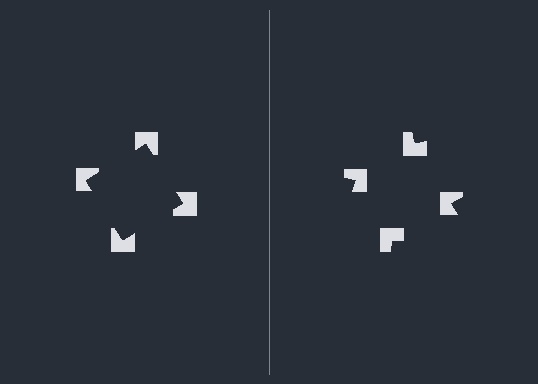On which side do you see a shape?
An illusory square appears on the left side. On the right side the wedge cuts are rotated, so no coherent shape forms.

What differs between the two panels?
The notched squares are positioned identically on both sides; only the wedge orientations differ. On the left they align to a square; on the right they are misaligned.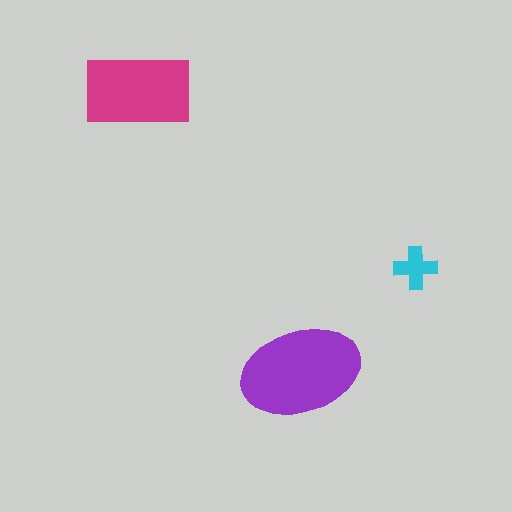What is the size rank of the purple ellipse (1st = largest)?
1st.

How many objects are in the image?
There are 3 objects in the image.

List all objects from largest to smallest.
The purple ellipse, the magenta rectangle, the cyan cross.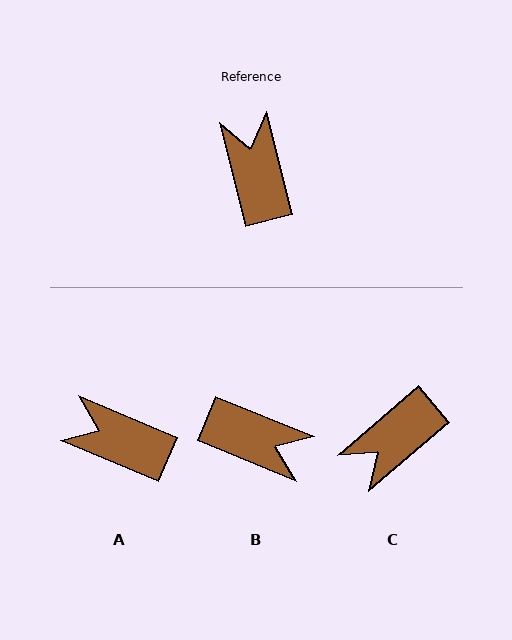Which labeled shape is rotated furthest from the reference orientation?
B, about 126 degrees away.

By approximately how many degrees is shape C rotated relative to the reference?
Approximately 117 degrees counter-clockwise.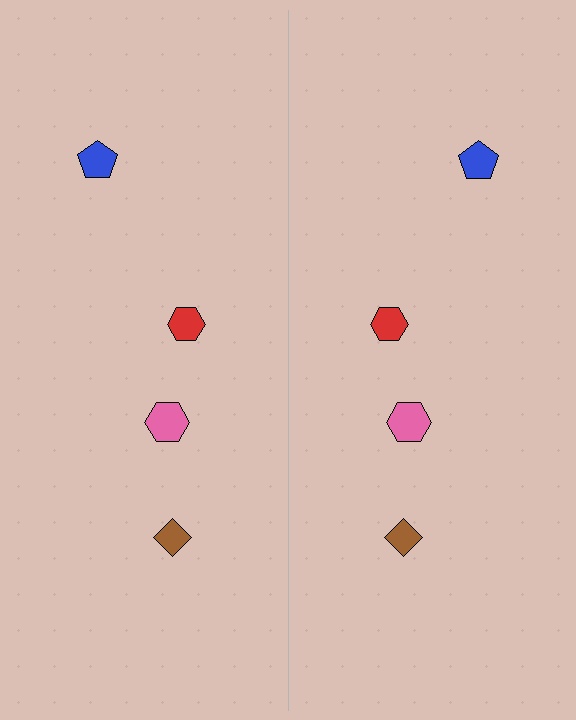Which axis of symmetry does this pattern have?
The pattern has a vertical axis of symmetry running through the center of the image.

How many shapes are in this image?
There are 8 shapes in this image.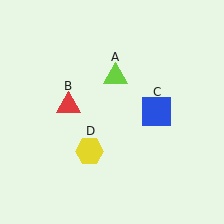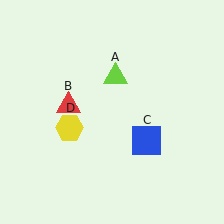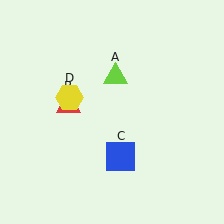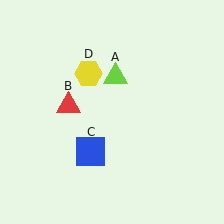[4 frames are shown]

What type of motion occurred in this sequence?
The blue square (object C), yellow hexagon (object D) rotated clockwise around the center of the scene.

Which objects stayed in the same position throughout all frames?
Lime triangle (object A) and red triangle (object B) remained stationary.